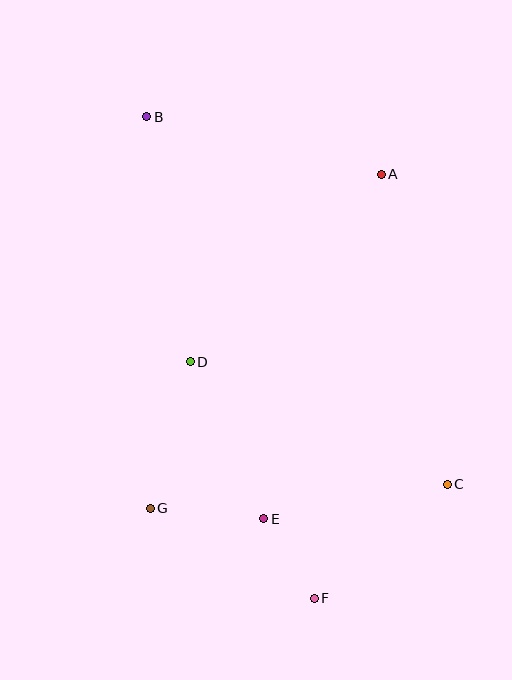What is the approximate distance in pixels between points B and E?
The distance between B and E is approximately 419 pixels.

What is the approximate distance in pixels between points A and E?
The distance between A and E is approximately 364 pixels.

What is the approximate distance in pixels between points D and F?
The distance between D and F is approximately 267 pixels.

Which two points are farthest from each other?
Points B and F are farthest from each other.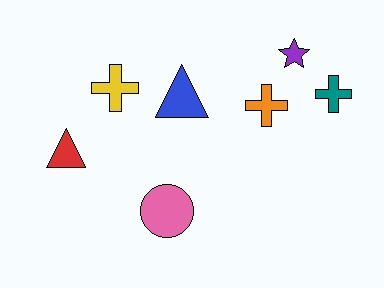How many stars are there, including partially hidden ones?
There is 1 star.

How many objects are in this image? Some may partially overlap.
There are 7 objects.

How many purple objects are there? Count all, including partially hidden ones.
There is 1 purple object.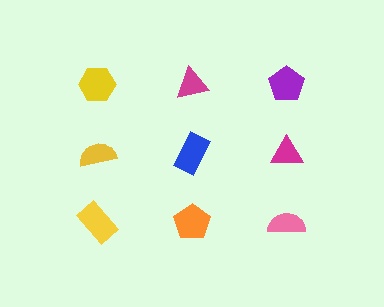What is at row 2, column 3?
A magenta triangle.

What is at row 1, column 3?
A purple pentagon.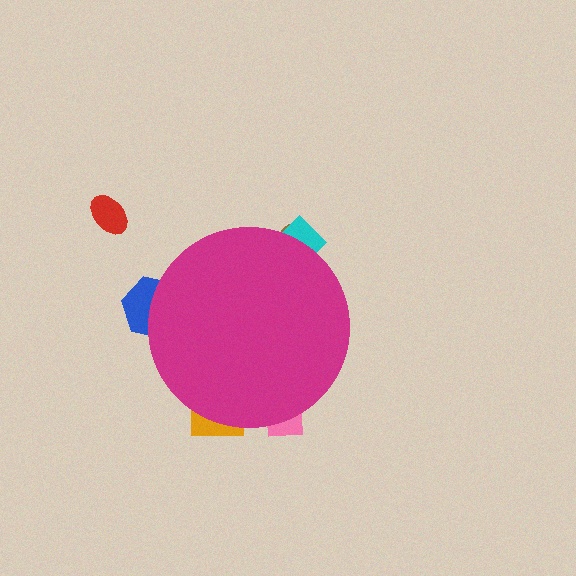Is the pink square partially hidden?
Yes, the pink square is partially hidden behind the magenta circle.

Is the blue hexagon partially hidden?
Yes, the blue hexagon is partially hidden behind the magenta circle.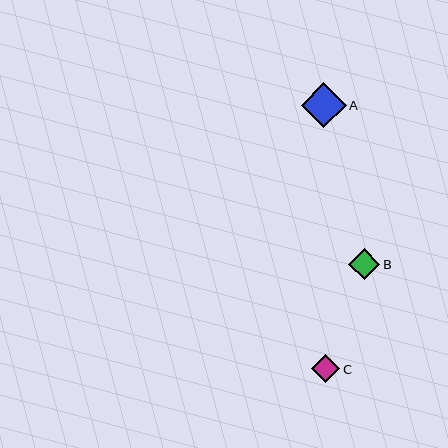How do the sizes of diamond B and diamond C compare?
Diamond B and diamond C are approximately the same size.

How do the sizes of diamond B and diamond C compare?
Diamond B and diamond C are approximately the same size.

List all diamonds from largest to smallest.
From largest to smallest: A, B, C.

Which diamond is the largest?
Diamond A is the largest with a size of approximately 45 pixels.